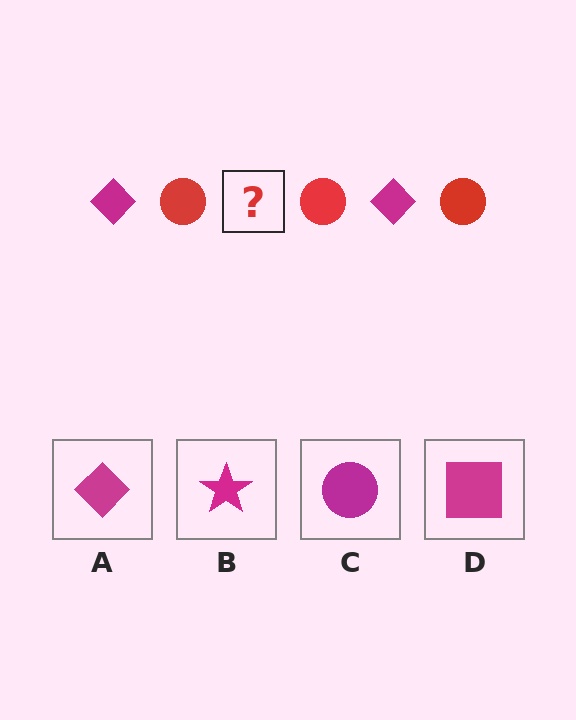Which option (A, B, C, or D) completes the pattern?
A.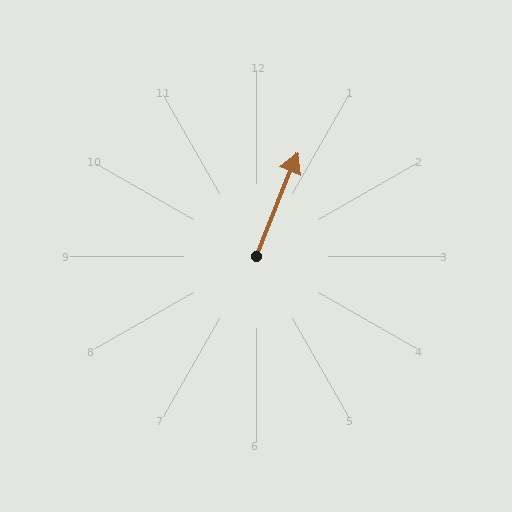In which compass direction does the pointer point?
North.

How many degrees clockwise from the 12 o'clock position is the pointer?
Approximately 22 degrees.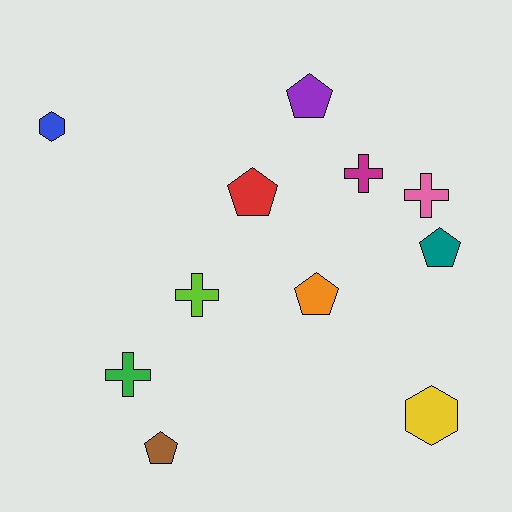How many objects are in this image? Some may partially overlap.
There are 11 objects.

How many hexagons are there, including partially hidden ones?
There are 2 hexagons.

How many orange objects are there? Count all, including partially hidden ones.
There is 1 orange object.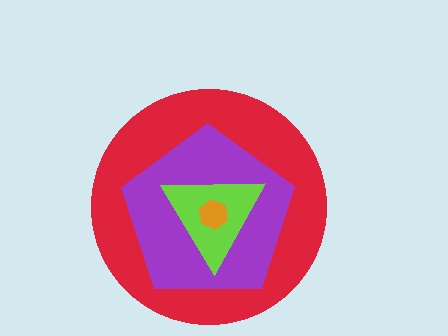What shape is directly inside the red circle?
The purple pentagon.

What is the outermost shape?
The red circle.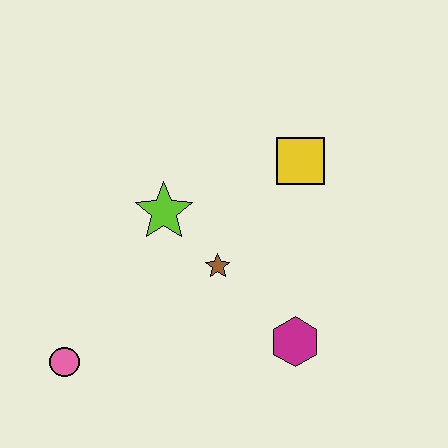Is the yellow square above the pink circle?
Yes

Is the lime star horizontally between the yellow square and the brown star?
No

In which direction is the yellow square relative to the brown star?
The yellow square is above the brown star.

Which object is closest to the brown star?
The lime star is closest to the brown star.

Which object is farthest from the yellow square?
The pink circle is farthest from the yellow square.